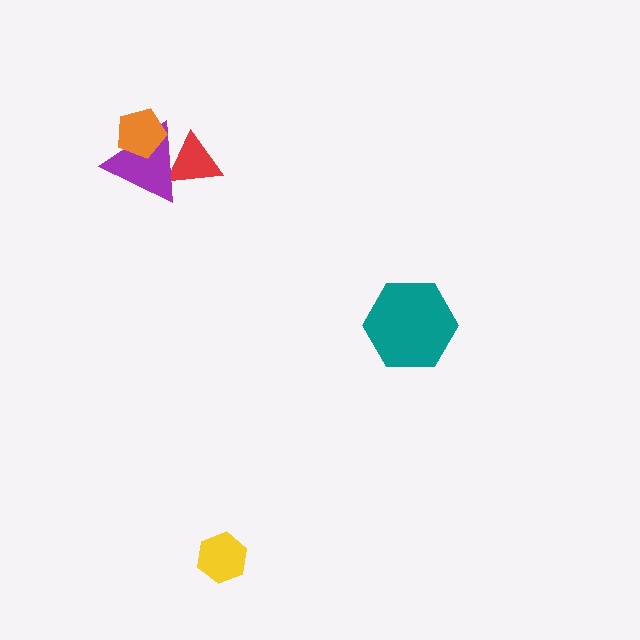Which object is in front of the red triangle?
The purple triangle is in front of the red triangle.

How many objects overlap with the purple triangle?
2 objects overlap with the purple triangle.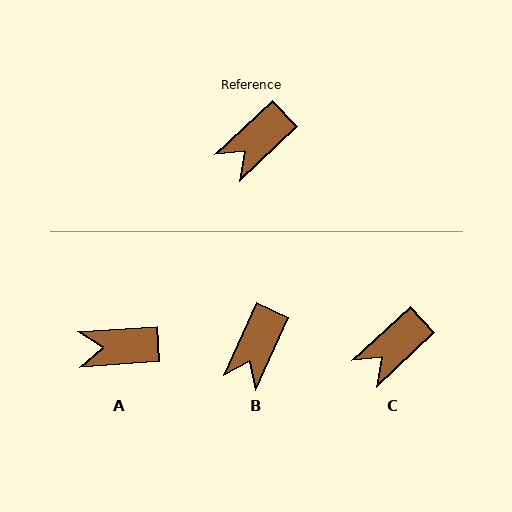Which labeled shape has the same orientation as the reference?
C.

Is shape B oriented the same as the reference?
No, it is off by about 23 degrees.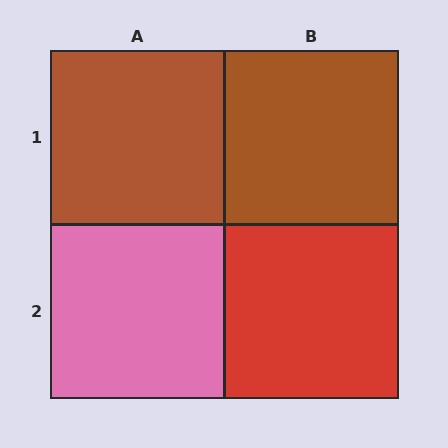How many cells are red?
1 cell is red.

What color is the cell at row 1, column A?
Brown.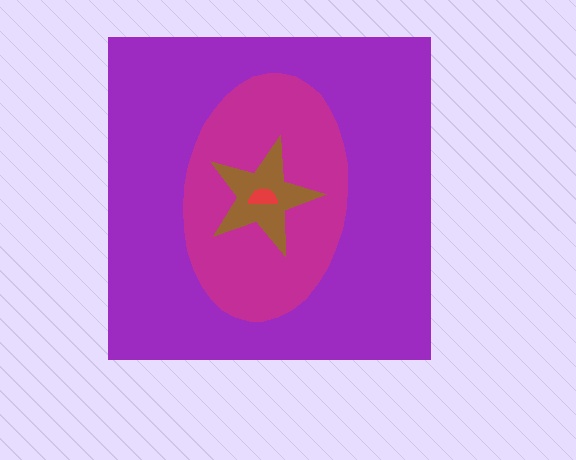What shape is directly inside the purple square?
The magenta ellipse.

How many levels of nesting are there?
4.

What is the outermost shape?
The purple square.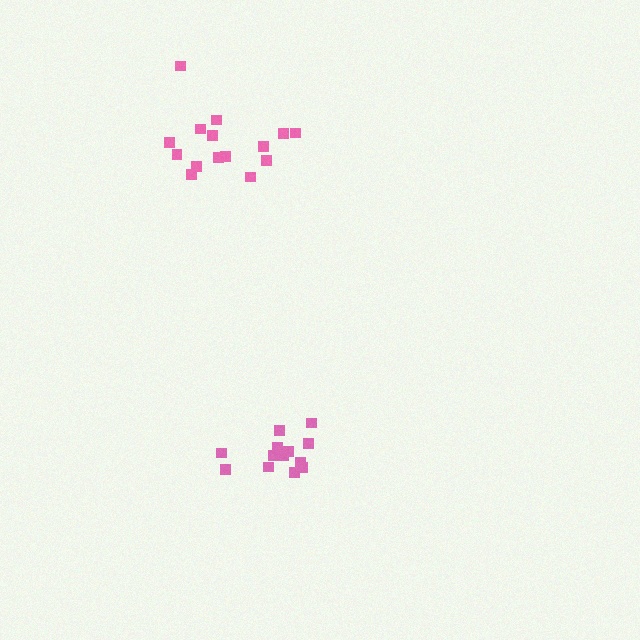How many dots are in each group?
Group 1: 13 dots, Group 2: 15 dots (28 total).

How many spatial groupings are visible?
There are 2 spatial groupings.